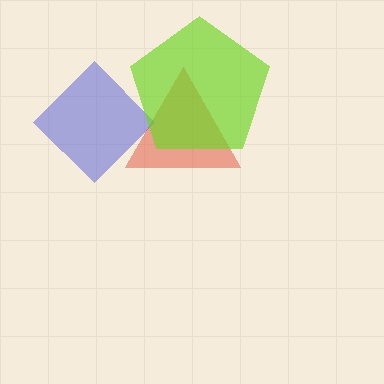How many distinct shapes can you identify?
There are 3 distinct shapes: a red triangle, a blue diamond, a lime pentagon.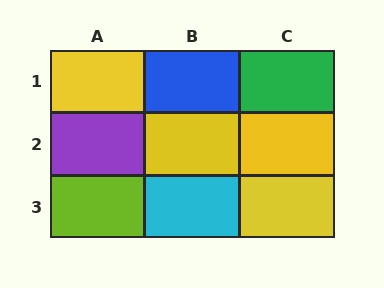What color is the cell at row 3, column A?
Lime.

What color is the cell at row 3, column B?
Cyan.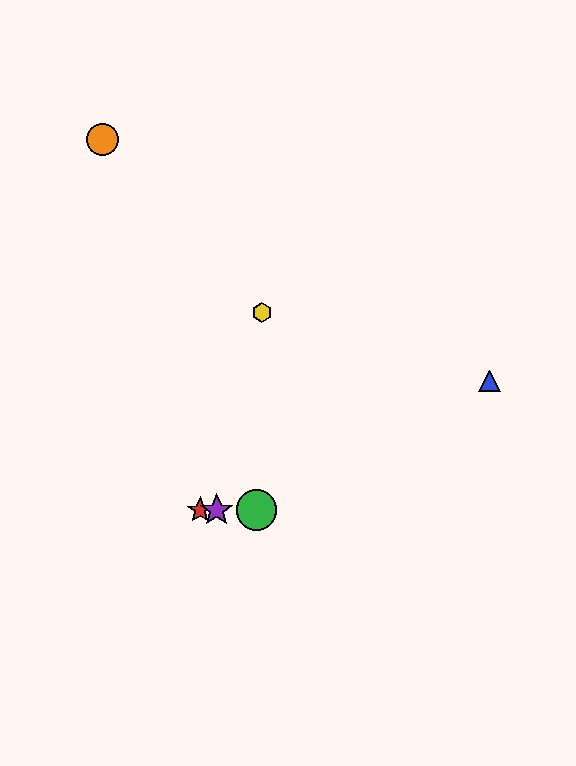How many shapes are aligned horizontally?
3 shapes (the red star, the green circle, the purple star) are aligned horizontally.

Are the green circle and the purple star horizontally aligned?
Yes, both are at y≈510.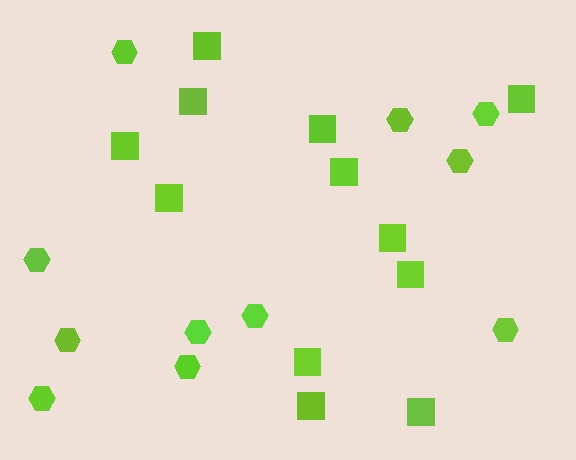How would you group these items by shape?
There are 2 groups: one group of squares (12) and one group of hexagons (11).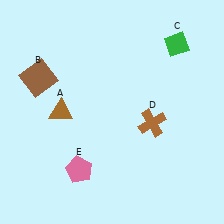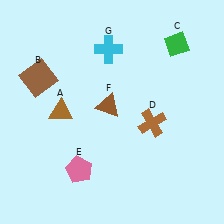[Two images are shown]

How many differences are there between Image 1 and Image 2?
There are 2 differences between the two images.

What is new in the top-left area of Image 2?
A brown triangle (F) was added in the top-left area of Image 2.